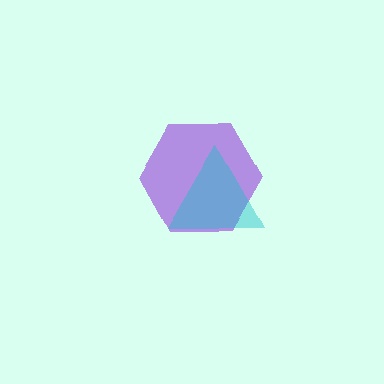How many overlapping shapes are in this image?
There are 2 overlapping shapes in the image.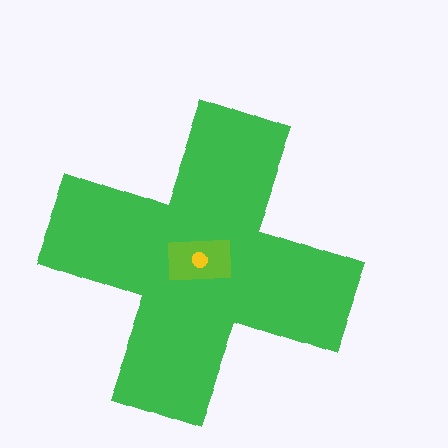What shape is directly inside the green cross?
The lime rectangle.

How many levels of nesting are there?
3.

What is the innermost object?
The yellow circle.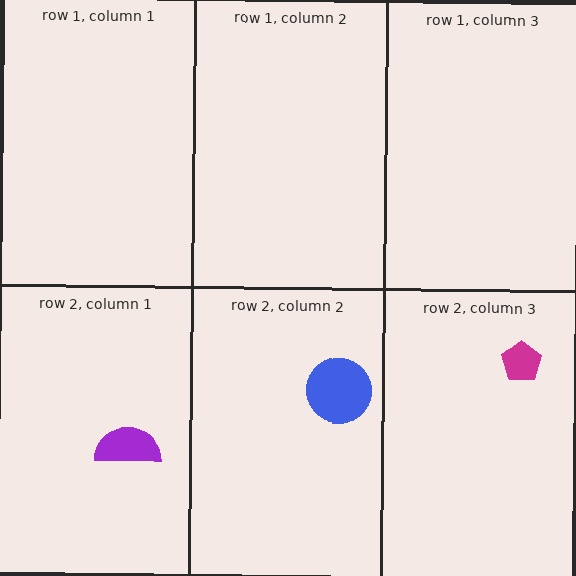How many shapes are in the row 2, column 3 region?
1.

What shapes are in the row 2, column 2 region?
The blue circle.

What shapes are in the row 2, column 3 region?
The magenta pentagon.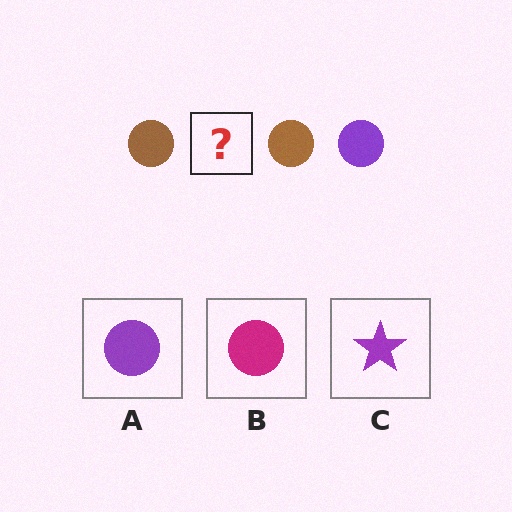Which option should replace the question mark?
Option A.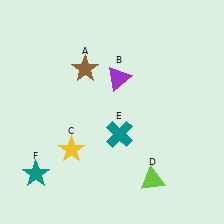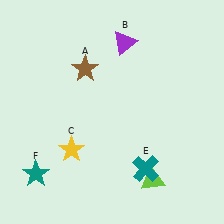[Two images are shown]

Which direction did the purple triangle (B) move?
The purple triangle (B) moved up.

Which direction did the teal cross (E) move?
The teal cross (E) moved down.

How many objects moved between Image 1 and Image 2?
2 objects moved between the two images.